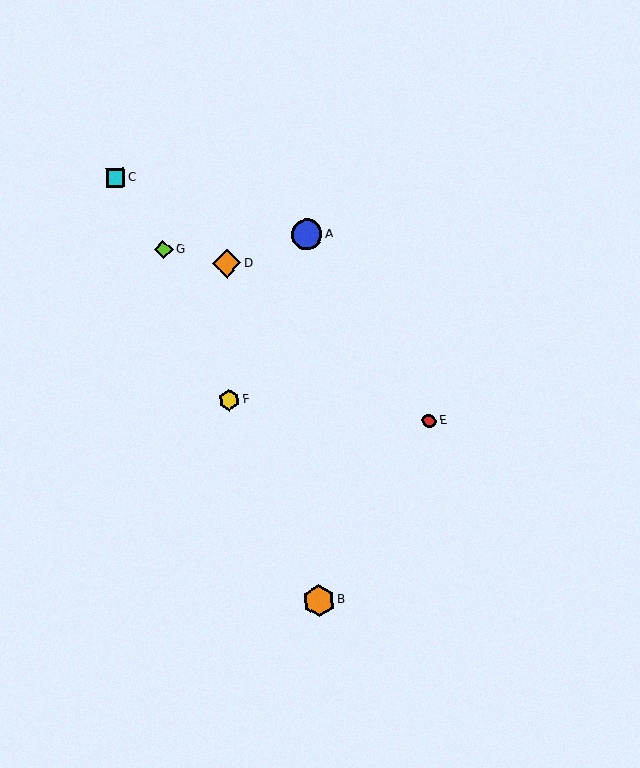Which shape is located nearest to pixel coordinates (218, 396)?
The yellow hexagon (labeled F) at (229, 400) is nearest to that location.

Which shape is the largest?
The orange hexagon (labeled B) is the largest.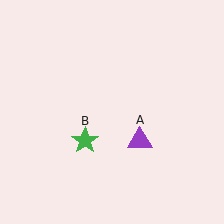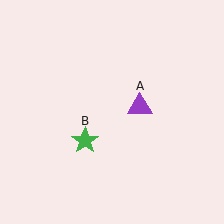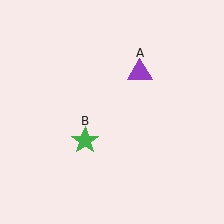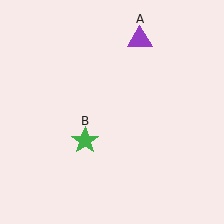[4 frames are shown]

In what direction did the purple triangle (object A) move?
The purple triangle (object A) moved up.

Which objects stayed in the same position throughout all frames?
Green star (object B) remained stationary.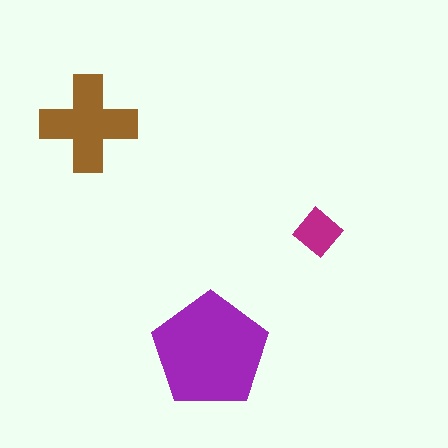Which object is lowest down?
The purple pentagon is bottommost.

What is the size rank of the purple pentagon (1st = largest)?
1st.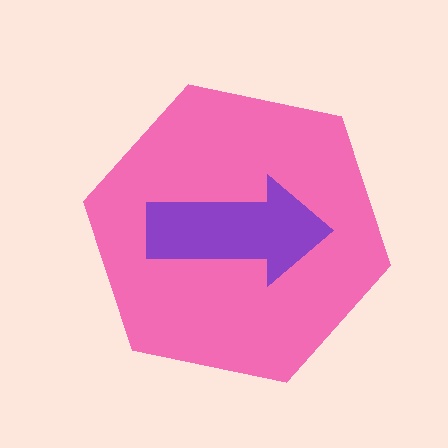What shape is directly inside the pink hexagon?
The purple arrow.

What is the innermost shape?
The purple arrow.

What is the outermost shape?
The pink hexagon.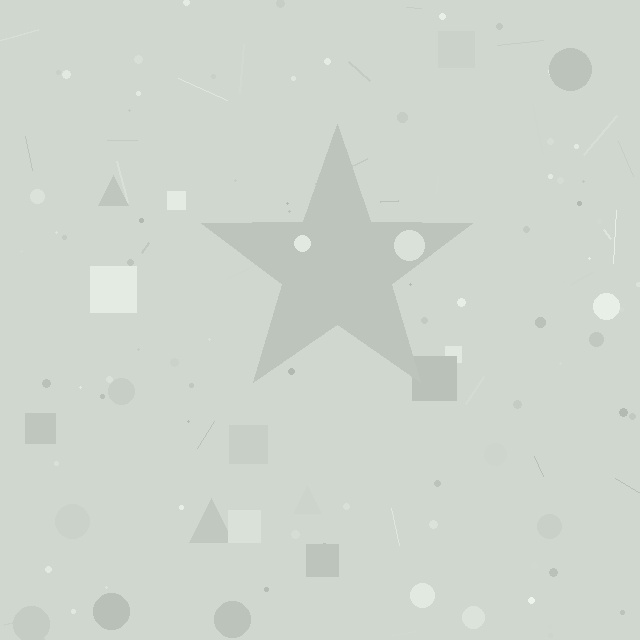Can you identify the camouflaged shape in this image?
The camouflaged shape is a star.